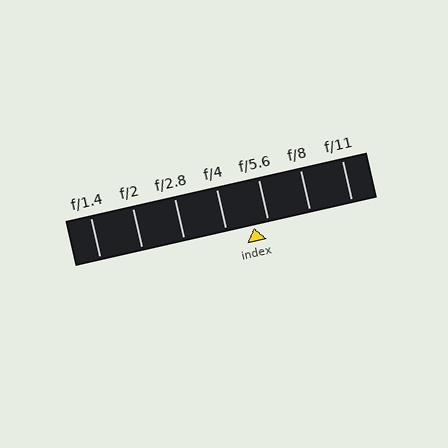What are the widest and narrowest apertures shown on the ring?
The widest aperture shown is f/1.4 and the narrowest is f/11.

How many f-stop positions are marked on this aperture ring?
There are 7 f-stop positions marked.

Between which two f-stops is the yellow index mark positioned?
The index mark is between f/4 and f/5.6.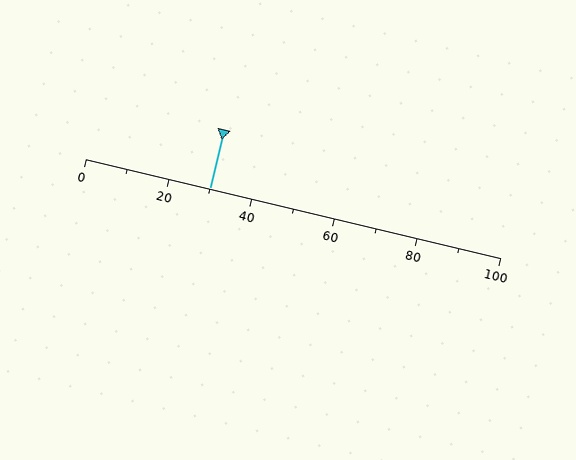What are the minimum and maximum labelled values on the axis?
The axis runs from 0 to 100.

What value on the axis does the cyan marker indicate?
The marker indicates approximately 30.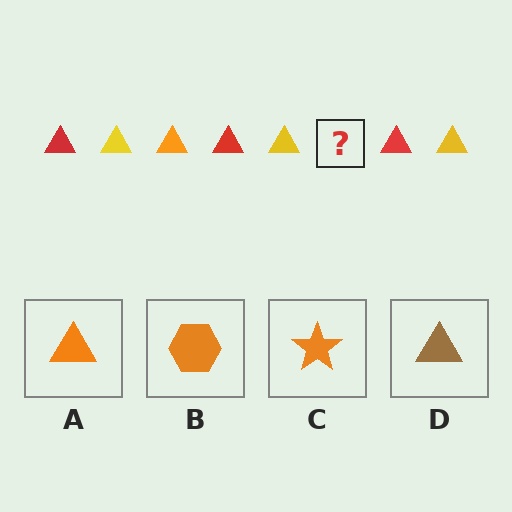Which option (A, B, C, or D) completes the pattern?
A.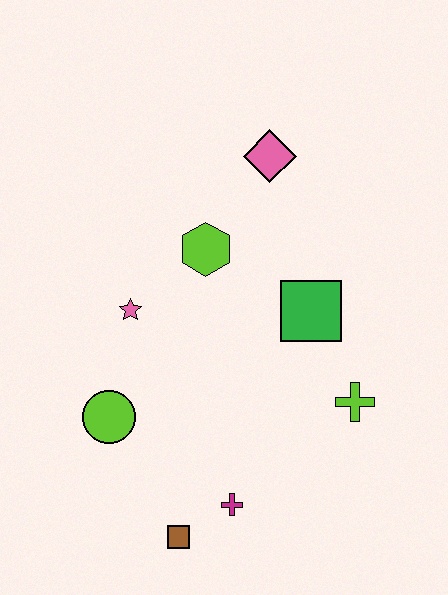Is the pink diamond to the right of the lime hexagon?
Yes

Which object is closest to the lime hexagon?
The pink star is closest to the lime hexagon.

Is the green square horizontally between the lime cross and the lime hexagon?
Yes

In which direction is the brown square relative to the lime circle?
The brown square is below the lime circle.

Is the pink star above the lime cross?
Yes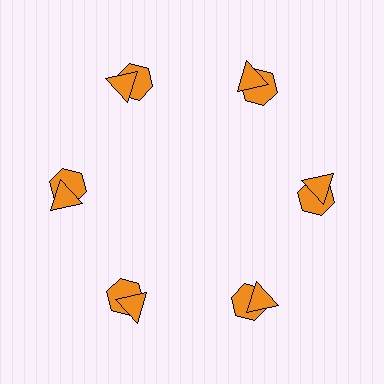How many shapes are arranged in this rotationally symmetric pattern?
There are 12 shapes, arranged in 6 groups of 2.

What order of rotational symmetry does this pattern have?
This pattern has 6-fold rotational symmetry.